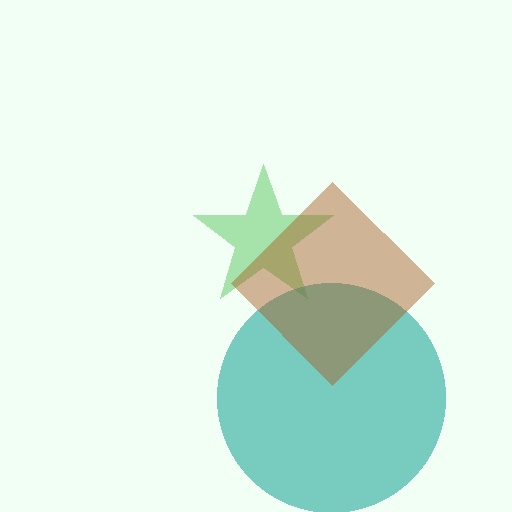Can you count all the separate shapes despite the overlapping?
Yes, there are 3 separate shapes.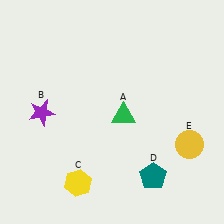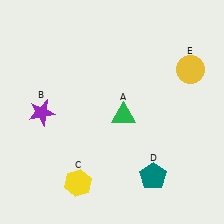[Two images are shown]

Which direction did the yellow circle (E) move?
The yellow circle (E) moved up.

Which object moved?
The yellow circle (E) moved up.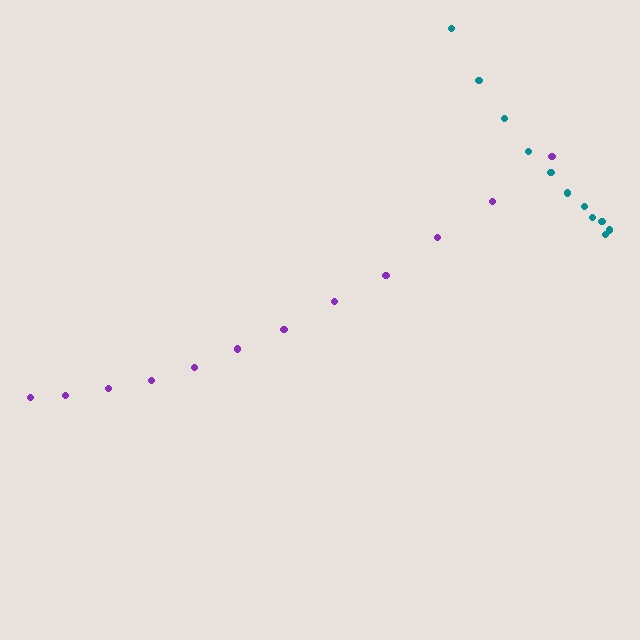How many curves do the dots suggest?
There are 2 distinct paths.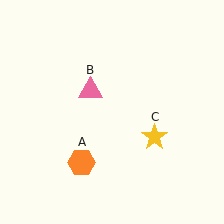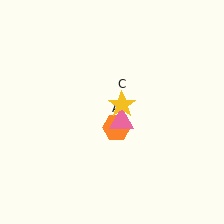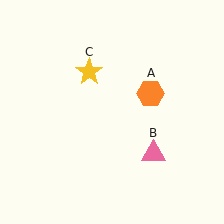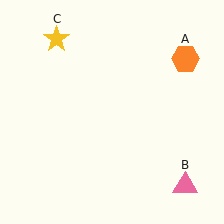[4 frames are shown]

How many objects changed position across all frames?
3 objects changed position: orange hexagon (object A), pink triangle (object B), yellow star (object C).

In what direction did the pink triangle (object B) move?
The pink triangle (object B) moved down and to the right.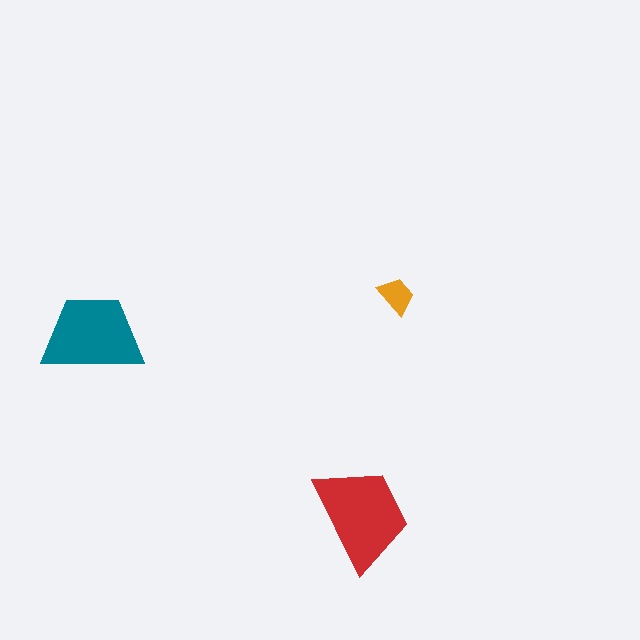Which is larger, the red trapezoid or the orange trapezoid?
The red one.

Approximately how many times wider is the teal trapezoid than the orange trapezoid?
About 2.5 times wider.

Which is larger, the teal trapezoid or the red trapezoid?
The red one.